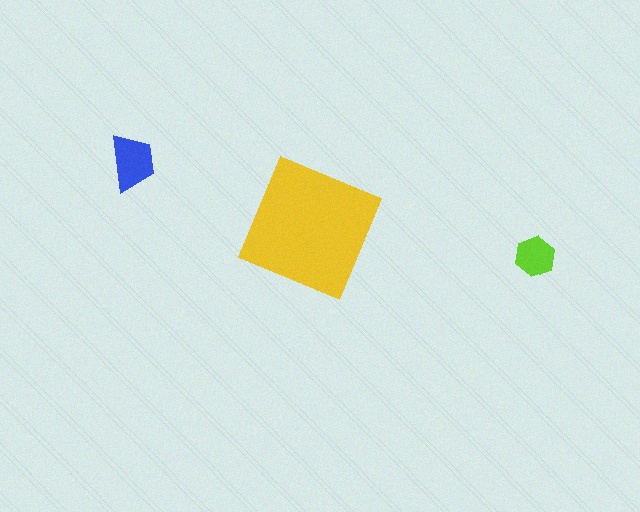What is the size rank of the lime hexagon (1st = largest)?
3rd.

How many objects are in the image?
There are 3 objects in the image.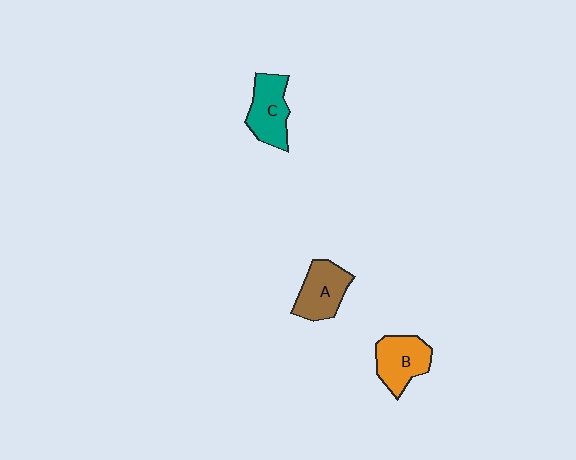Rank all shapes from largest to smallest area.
From largest to smallest: B (orange), C (teal), A (brown).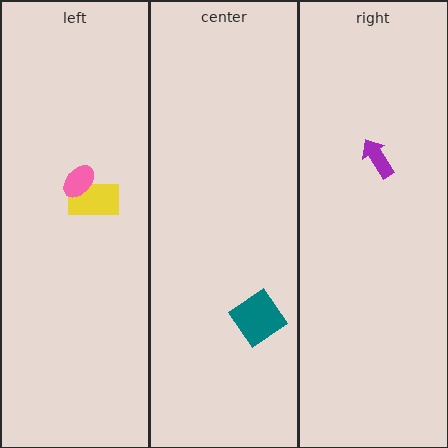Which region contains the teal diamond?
The center region.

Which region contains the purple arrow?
The right region.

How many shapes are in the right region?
1.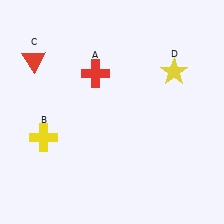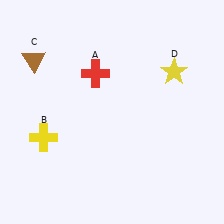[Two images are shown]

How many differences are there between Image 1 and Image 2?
There is 1 difference between the two images.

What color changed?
The triangle (C) changed from red in Image 1 to brown in Image 2.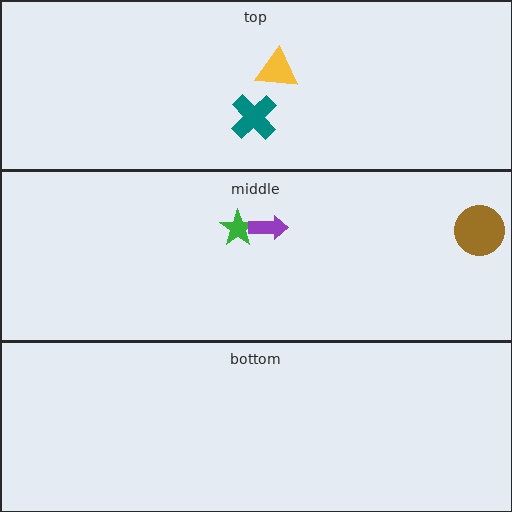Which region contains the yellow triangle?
The top region.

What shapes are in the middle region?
The green star, the purple arrow, the brown circle.